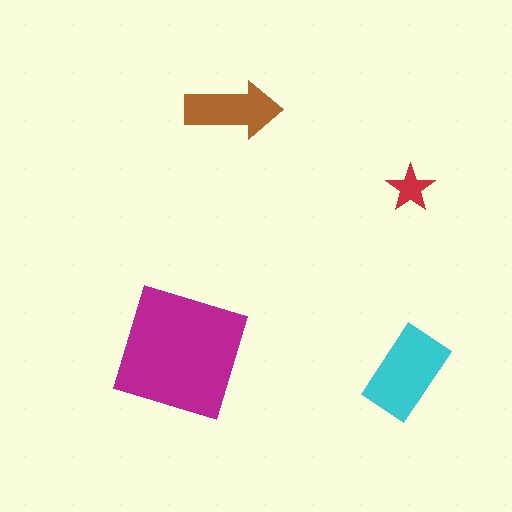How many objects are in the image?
There are 4 objects in the image.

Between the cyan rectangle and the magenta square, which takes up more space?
The magenta square.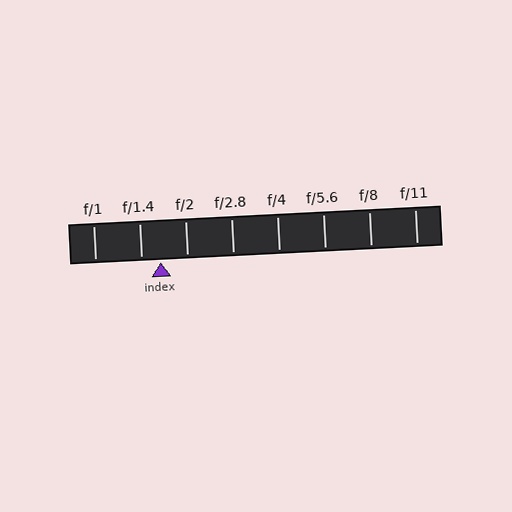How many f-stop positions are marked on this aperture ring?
There are 8 f-stop positions marked.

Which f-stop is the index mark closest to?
The index mark is closest to f/1.4.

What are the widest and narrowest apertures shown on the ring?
The widest aperture shown is f/1 and the narrowest is f/11.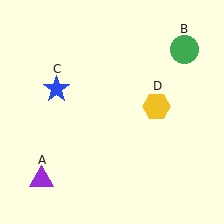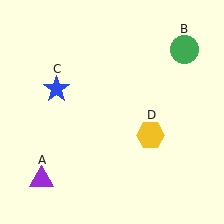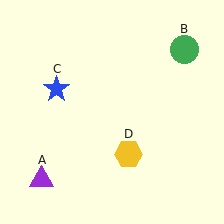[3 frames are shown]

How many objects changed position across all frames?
1 object changed position: yellow hexagon (object D).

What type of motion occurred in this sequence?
The yellow hexagon (object D) rotated clockwise around the center of the scene.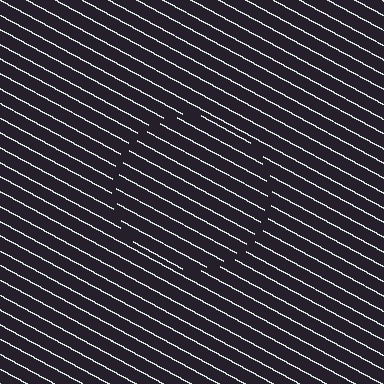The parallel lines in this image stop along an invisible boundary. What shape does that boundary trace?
An illusory circle. The interior of the shape contains the same grating, shifted by half a period — the contour is defined by the phase discontinuity where line-ends from the inner and outer gratings abut.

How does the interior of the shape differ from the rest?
The interior of the shape contains the same grating, shifted by half a period — the contour is defined by the phase discontinuity where line-ends from the inner and outer gratings abut.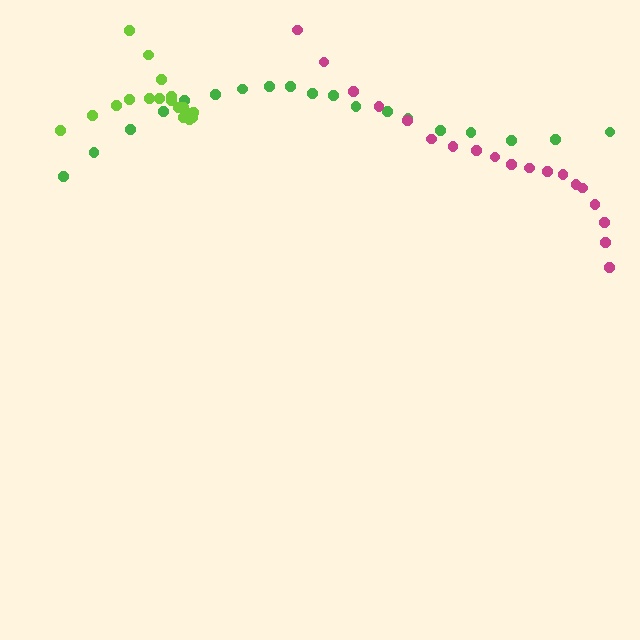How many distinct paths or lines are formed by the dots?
There are 3 distinct paths.